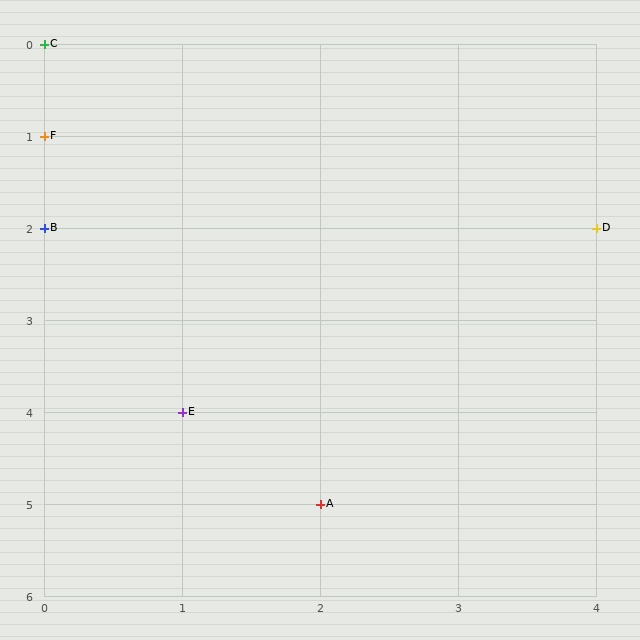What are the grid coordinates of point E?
Point E is at grid coordinates (1, 4).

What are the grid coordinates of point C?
Point C is at grid coordinates (0, 0).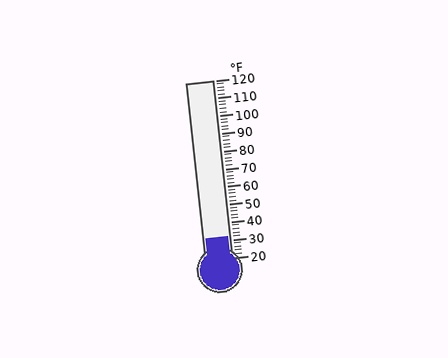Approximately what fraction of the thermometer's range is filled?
The thermometer is filled to approximately 10% of its range.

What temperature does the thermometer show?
The thermometer shows approximately 32°F.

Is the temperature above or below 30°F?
The temperature is above 30°F.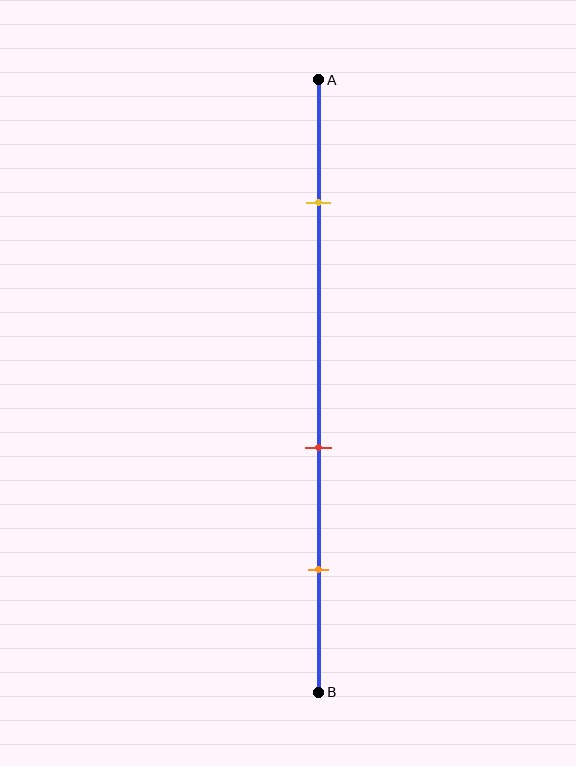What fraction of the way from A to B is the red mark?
The red mark is approximately 60% (0.6) of the way from A to B.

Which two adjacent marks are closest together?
The red and orange marks are the closest adjacent pair.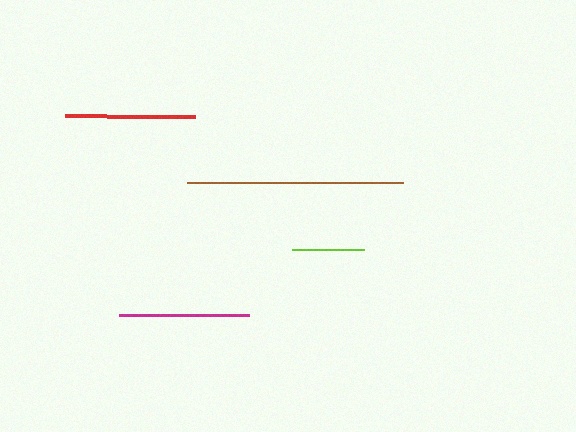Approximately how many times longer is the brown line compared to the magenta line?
The brown line is approximately 1.7 times the length of the magenta line.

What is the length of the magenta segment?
The magenta segment is approximately 129 pixels long.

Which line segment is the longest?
The brown line is the longest at approximately 216 pixels.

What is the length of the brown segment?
The brown segment is approximately 216 pixels long.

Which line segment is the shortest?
The lime line is the shortest at approximately 73 pixels.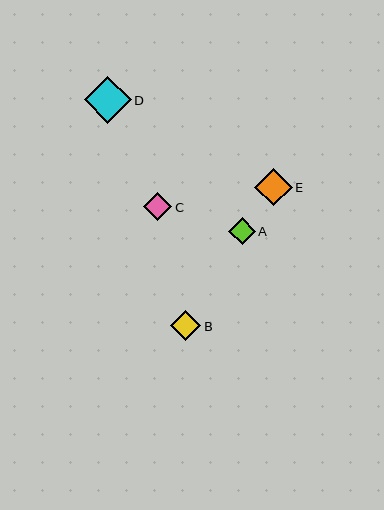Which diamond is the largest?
Diamond D is the largest with a size of approximately 47 pixels.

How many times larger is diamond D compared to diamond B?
Diamond D is approximately 1.6 times the size of diamond B.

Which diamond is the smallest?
Diamond A is the smallest with a size of approximately 27 pixels.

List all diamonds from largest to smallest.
From largest to smallest: D, E, B, C, A.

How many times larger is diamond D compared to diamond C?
Diamond D is approximately 1.7 times the size of diamond C.